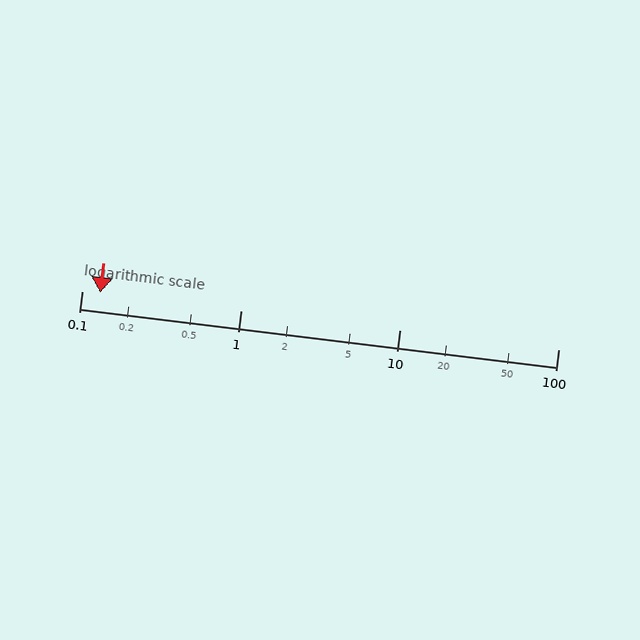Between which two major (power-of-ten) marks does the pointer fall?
The pointer is between 0.1 and 1.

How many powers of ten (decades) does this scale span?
The scale spans 3 decades, from 0.1 to 100.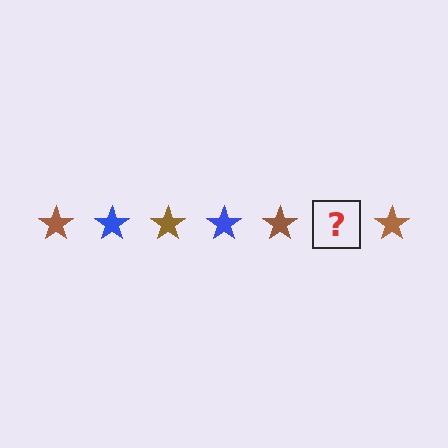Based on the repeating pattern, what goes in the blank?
The blank should be a blue star.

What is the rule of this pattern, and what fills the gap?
The rule is that the pattern cycles through brown, blue stars. The gap should be filled with a blue star.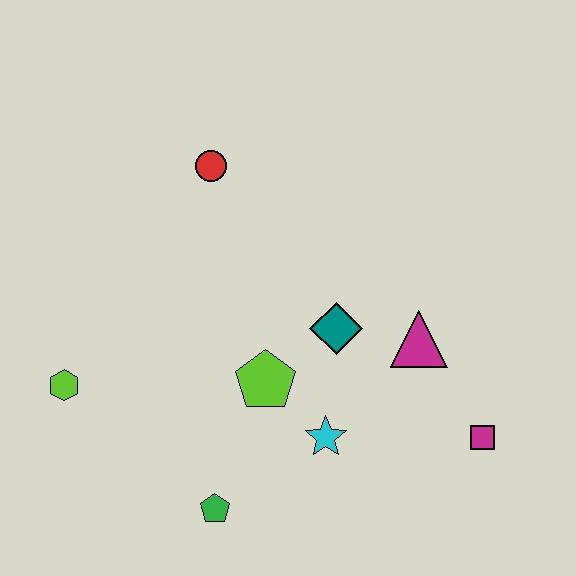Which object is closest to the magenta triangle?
The teal diamond is closest to the magenta triangle.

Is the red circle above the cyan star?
Yes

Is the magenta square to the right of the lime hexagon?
Yes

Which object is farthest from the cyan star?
The red circle is farthest from the cyan star.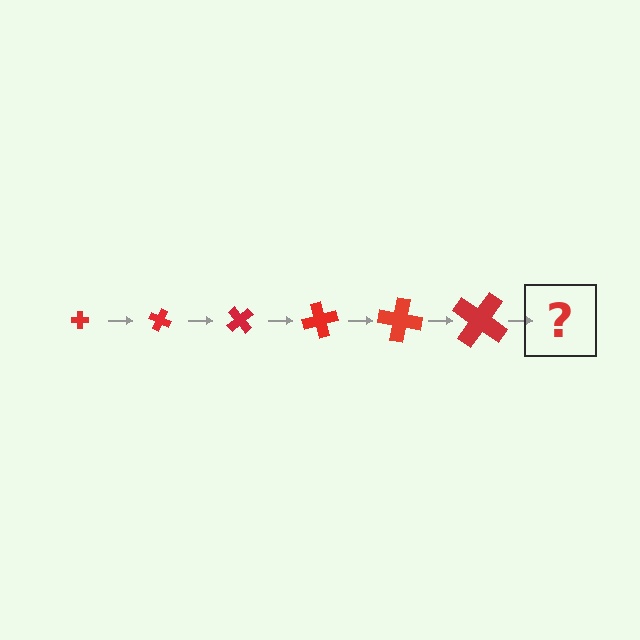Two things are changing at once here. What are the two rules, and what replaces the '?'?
The two rules are that the cross grows larger each step and it rotates 25 degrees each step. The '?' should be a cross, larger than the previous one and rotated 150 degrees from the start.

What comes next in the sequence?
The next element should be a cross, larger than the previous one and rotated 150 degrees from the start.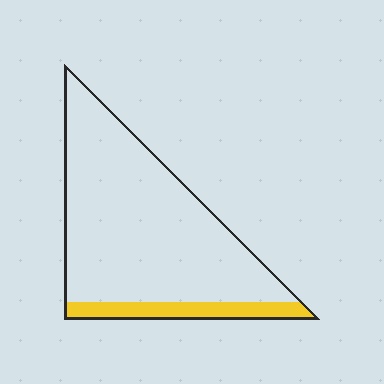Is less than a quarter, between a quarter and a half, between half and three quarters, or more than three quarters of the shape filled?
Less than a quarter.